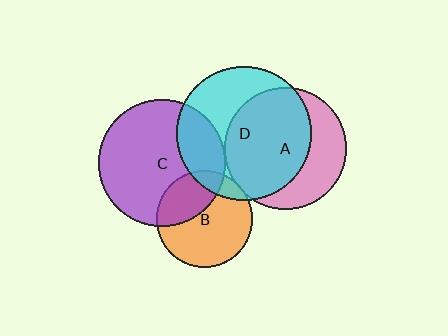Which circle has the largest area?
Circle D (cyan).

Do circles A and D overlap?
Yes.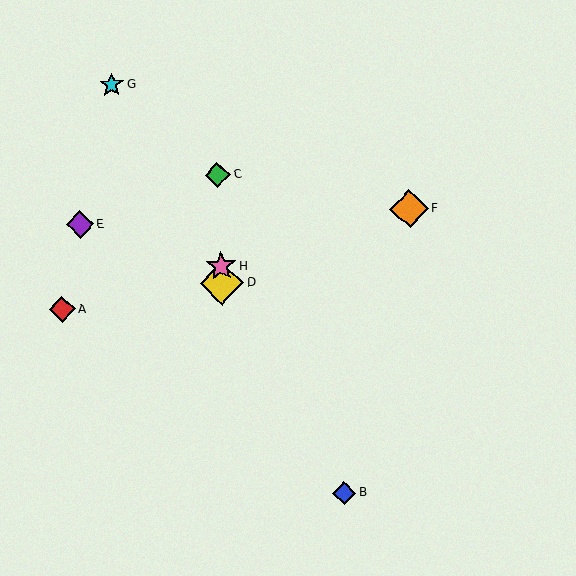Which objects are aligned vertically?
Objects C, D, H are aligned vertically.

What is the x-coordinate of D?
Object D is at x≈222.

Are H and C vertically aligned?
Yes, both are at x≈221.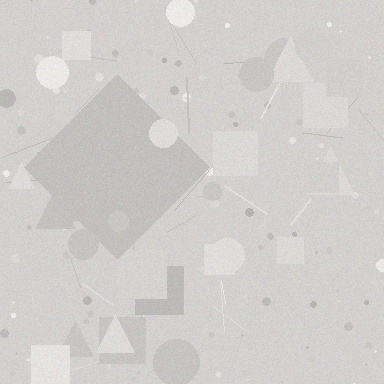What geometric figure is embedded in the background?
A diamond is embedded in the background.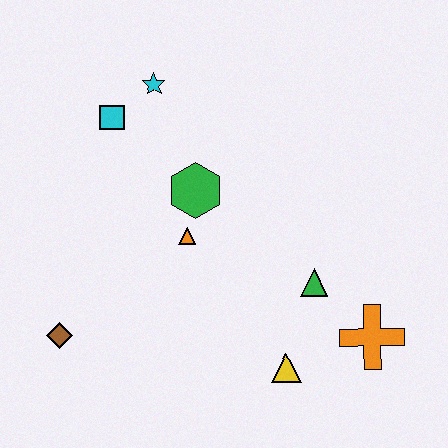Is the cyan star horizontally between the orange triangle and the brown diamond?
Yes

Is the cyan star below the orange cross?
No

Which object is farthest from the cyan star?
The orange cross is farthest from the cyan star.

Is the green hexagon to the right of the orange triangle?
Yes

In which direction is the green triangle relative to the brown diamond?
The green triangle is to the right of the brown diamond.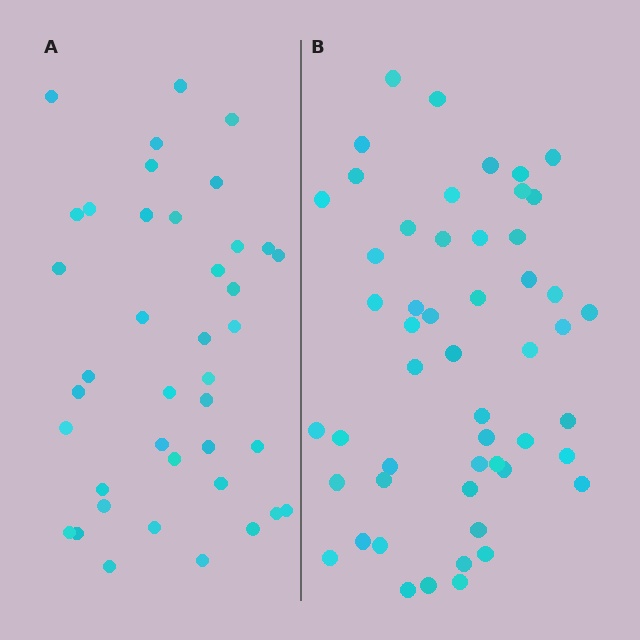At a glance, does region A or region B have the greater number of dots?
Region B (the right region) has more dots.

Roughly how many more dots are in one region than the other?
Region B has roughly 12 or so more dots than region A.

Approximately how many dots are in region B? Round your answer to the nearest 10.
About 50 dots. (The exact count is 52, which rounds to 50.)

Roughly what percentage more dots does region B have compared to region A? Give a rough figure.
About 30% more.